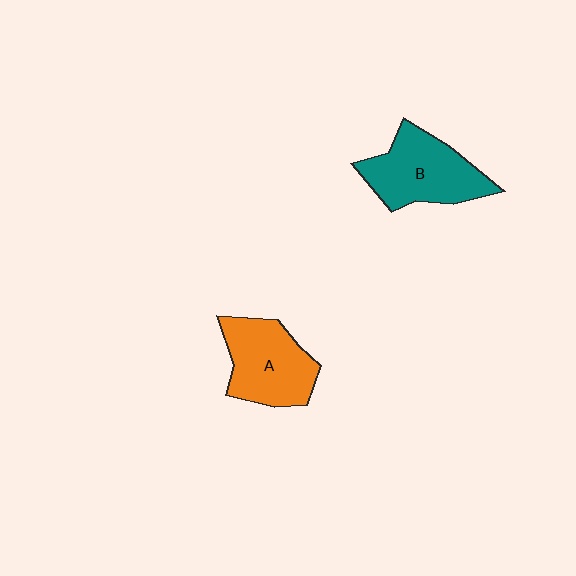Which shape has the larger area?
Shape B (teal).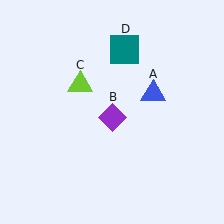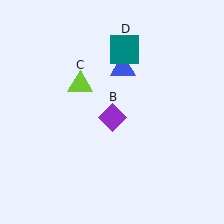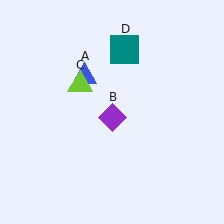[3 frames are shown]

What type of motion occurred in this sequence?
The blue triangle (object A) rotated counterclockwise around the center of the scene.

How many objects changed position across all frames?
1 object changed position: blue triangle (object A).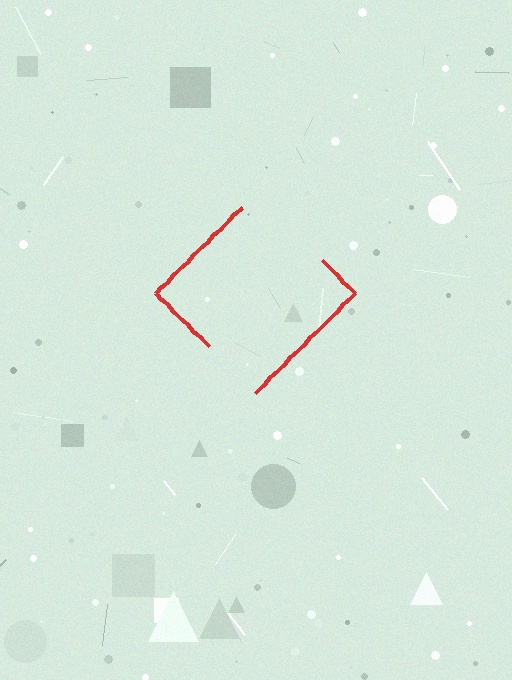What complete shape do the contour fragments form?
The contour fragments form a diamond.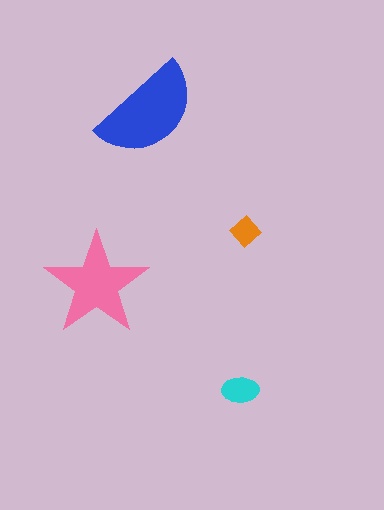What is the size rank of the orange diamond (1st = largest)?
4th.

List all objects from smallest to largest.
The orange diamond, the cyan ellipse, the pink star, the blue semicircle.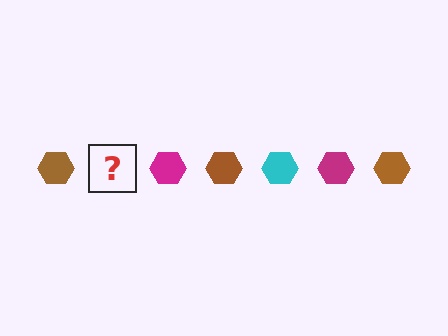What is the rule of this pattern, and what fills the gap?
The rule is that the pattern cycles through brown, cyan, magenta hexagons. The gap should be filled with a cyan hexagon.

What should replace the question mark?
The question mark should be replaced with a cyan hexagon.